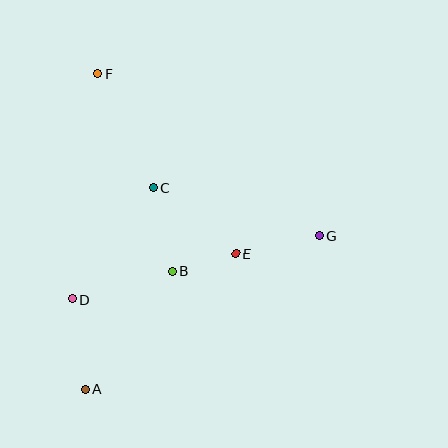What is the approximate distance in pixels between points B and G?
The distance between B and G is approximately 151 pixels.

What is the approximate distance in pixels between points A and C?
The distance between A and C is approximately 212 pixels.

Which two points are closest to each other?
Points B and E are closest to each other.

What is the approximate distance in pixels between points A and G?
The distance between A and G is approximately 279 pixels.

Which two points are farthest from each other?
Points A and F are farthest from each other.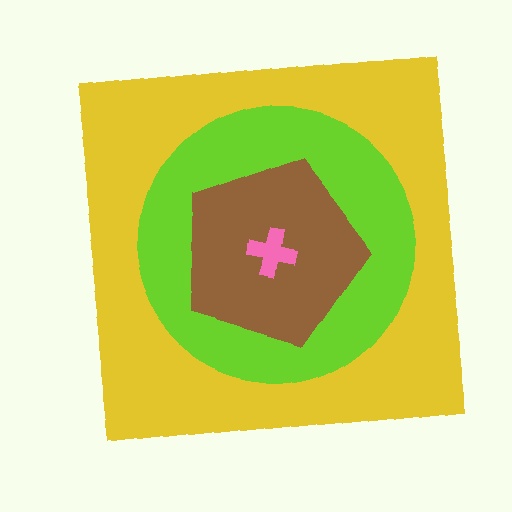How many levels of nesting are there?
4.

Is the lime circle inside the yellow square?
Yes.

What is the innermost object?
The pink cross.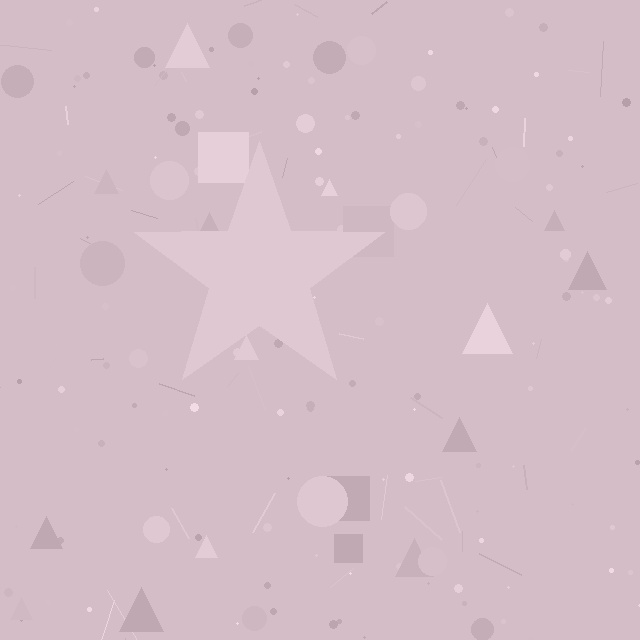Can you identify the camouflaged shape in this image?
The camouflaged shape is a star.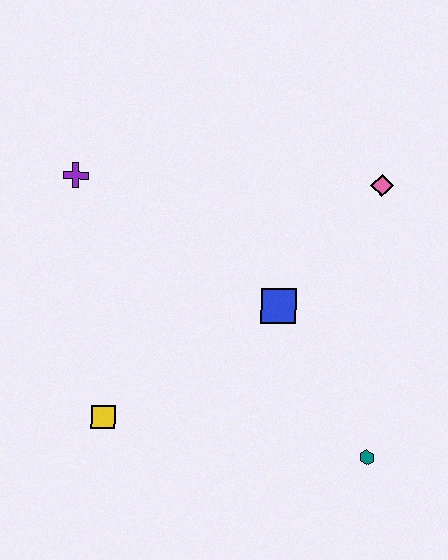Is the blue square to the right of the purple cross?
Yes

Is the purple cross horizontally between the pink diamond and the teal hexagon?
No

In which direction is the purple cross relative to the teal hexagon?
The purple cross is to the left of the teal hexagon.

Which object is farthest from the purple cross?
The teal hexagon is farthest from the purple cross.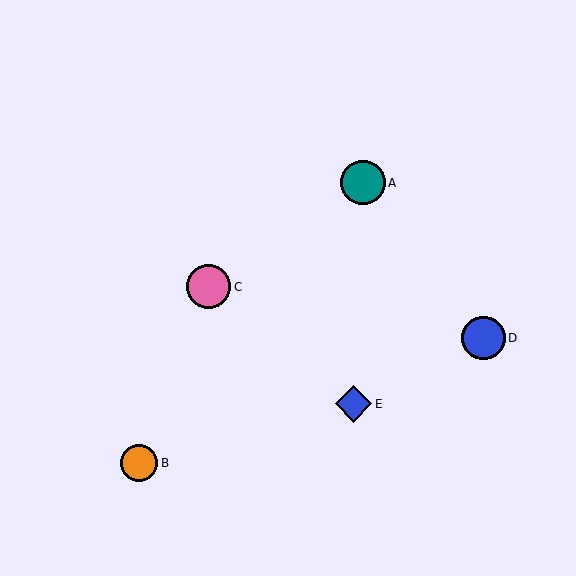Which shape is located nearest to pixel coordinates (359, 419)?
The blue diamond (labeled E) at (353, 404) is nearest to that location.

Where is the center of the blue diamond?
The center of the blue diamond is at (353, 404).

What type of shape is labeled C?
Shape C is a pink circle.